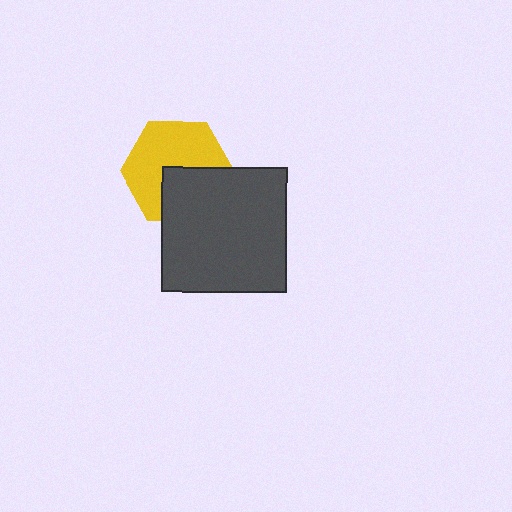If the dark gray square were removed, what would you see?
You would see the complete yellow hexagon.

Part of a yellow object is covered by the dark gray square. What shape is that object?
It is a hexagon.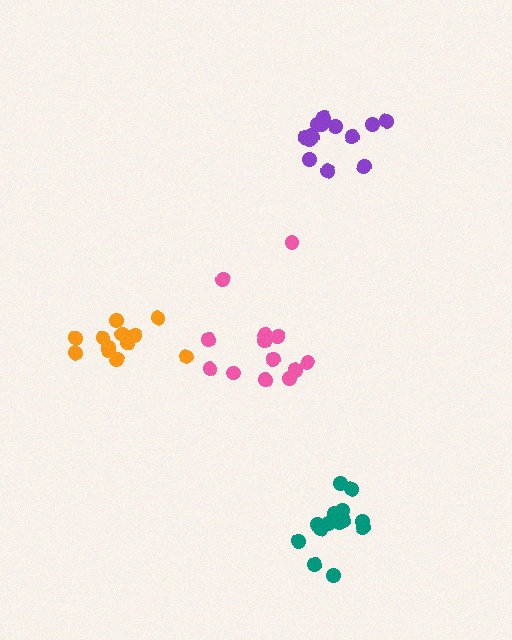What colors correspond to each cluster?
The clusters are colored: orange, pink, teal, purple.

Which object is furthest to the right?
The teal cluster is rightmost.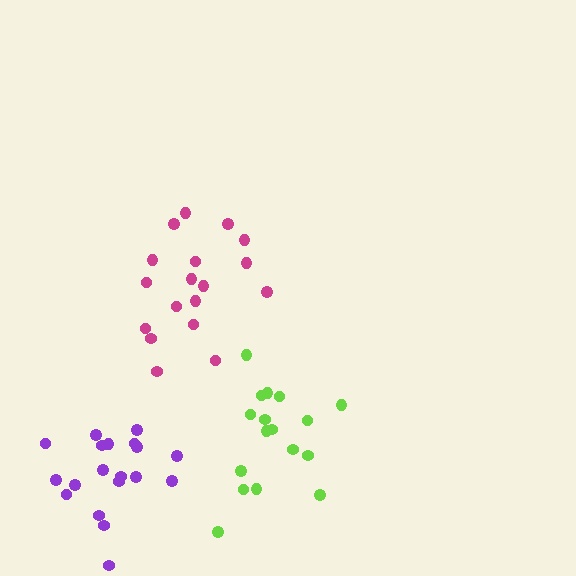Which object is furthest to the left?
The purple cluster is leftmost.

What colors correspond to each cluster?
The clusters are colored: purple, magenta, lime.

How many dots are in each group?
Group 1: 19 dots, Group 2: 18 dots, Group 3: 17 dots (54 total).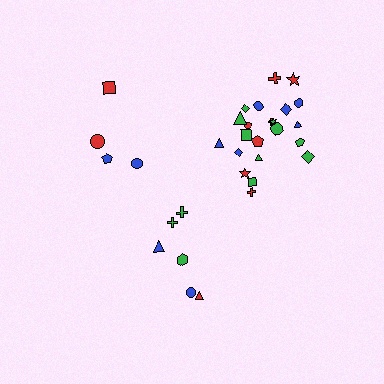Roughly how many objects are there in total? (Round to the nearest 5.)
Roughly 30 objects in total.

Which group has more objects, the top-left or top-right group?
The top-right group.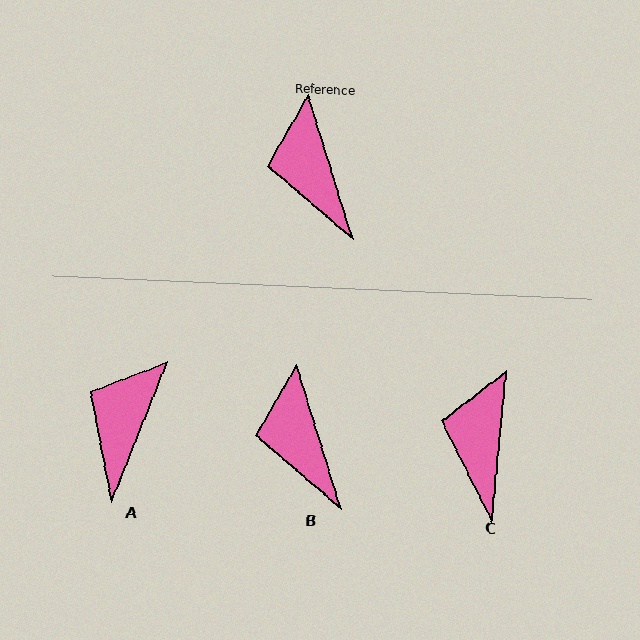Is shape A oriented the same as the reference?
No, it is off by about 39 degrees.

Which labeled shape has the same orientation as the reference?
B.